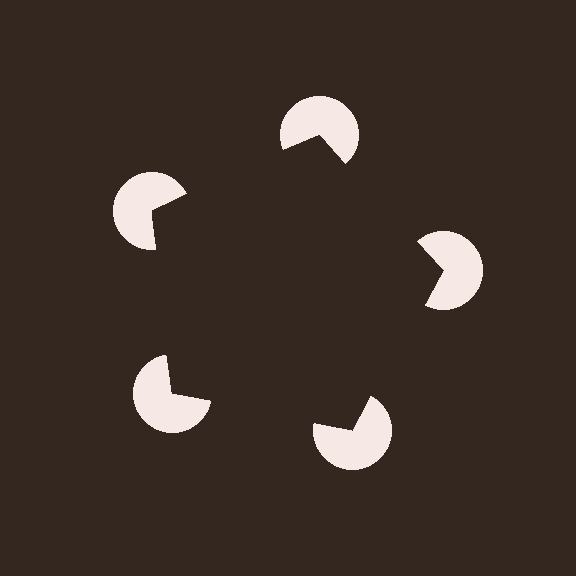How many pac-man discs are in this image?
There are 5 — one at each vertex of the illusory pentagon.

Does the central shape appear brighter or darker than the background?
It typically appears slightly darker than the background, even though no actual brightness change is drawn.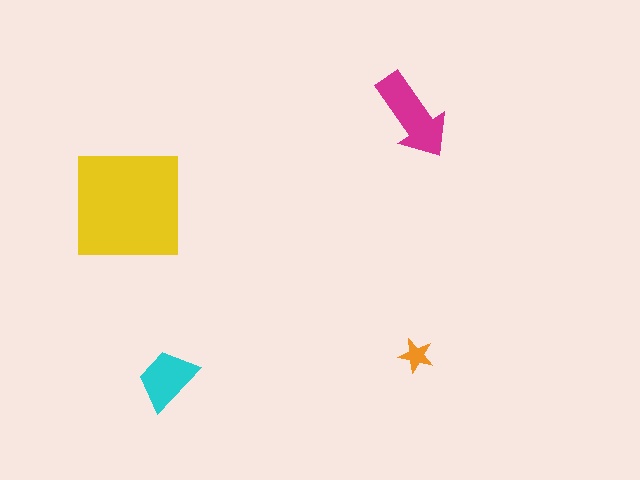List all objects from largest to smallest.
The yellow square, the magenta arrow, the cyan trapezoid, the orange star.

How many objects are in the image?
There are 4 objects in the image.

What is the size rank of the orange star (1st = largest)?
4th.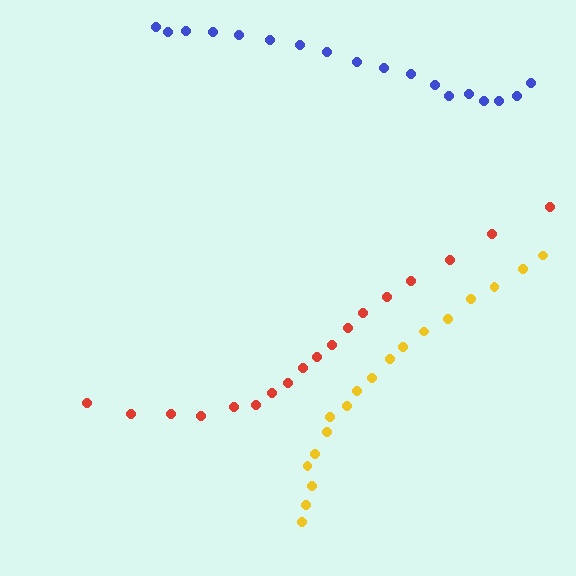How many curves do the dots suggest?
There are 3 distinct paths.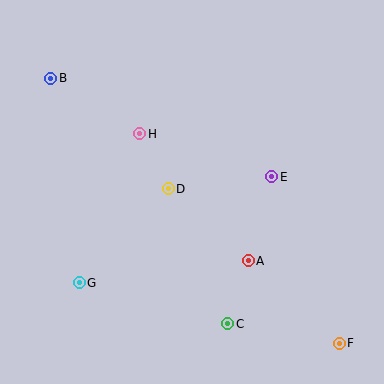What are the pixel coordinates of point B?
Point B is at (51, 78).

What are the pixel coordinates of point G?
Point G is at (79, 283).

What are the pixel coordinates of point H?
Point H is at (140, 134).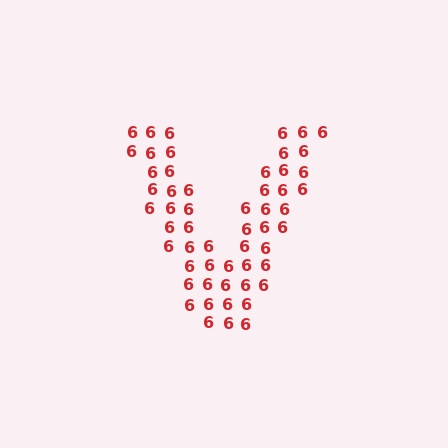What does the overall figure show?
The overall figure shows the letter V.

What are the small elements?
The small elements are digit 6's.